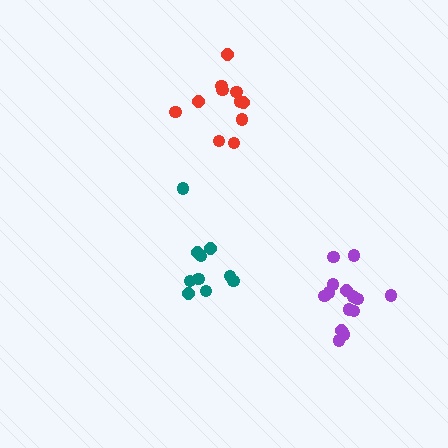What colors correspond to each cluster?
The clusters are colored: purple, red, teal.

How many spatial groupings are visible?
There are 3 spatial groupings.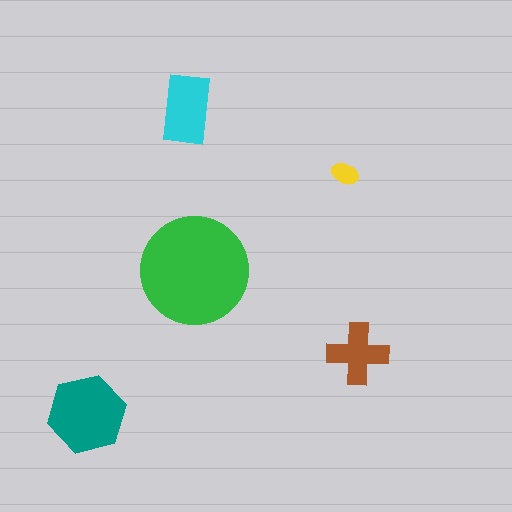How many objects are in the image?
There are 5 objects in the image.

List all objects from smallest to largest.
The yellow ellipse, the brown cross, the cyan rectangle, the teal hexagon, the green circle.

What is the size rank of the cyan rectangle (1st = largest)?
3rd.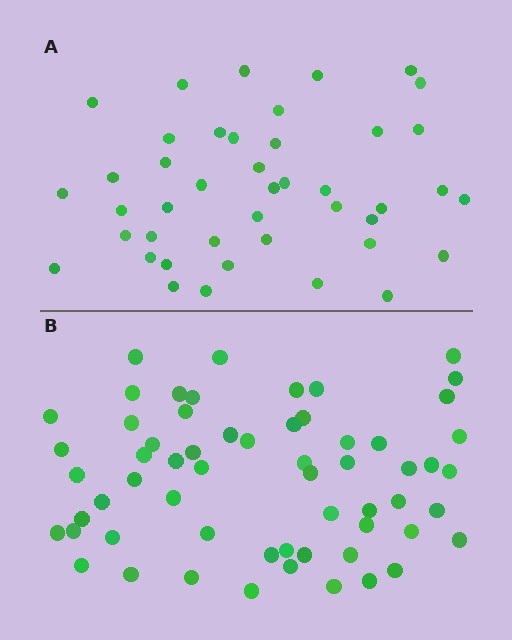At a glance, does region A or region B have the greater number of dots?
Region B (the bottom region) has more dots.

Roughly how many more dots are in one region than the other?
Region B has approximately 15 more dots than region A.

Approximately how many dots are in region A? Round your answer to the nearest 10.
About 40 dots. (The exact count is 43, which rounds to 40.)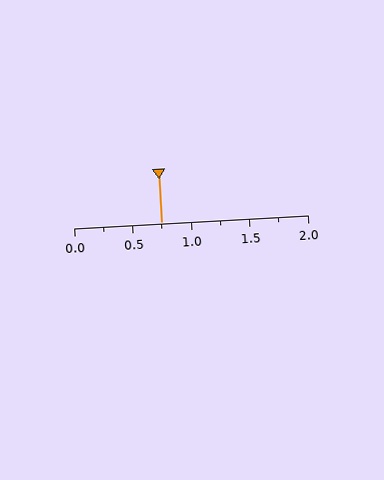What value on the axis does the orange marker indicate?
The marker indicates approximately 0.75.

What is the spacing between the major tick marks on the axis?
The major ticks are spaced 0.5 apart.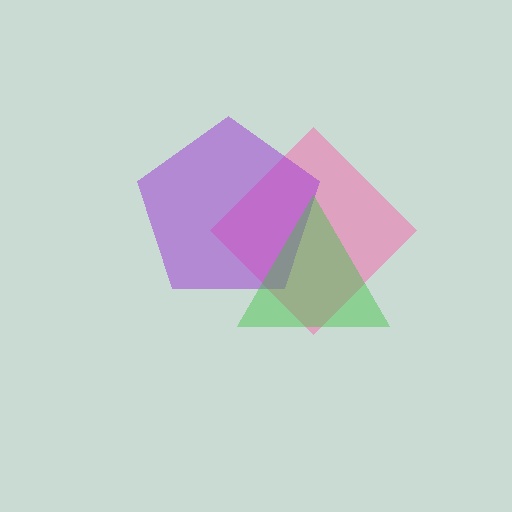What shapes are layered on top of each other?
The layered shapes are: a pink diamond, a purple pentagon, a green triangle.